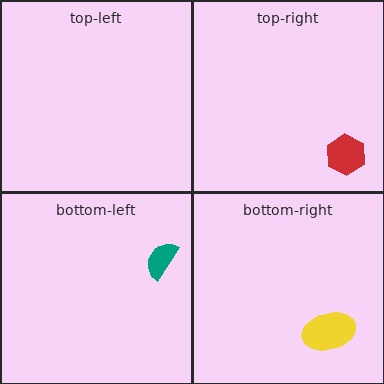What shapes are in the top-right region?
The red hexagon.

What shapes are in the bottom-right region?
The yellow ellipse.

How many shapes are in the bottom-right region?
1.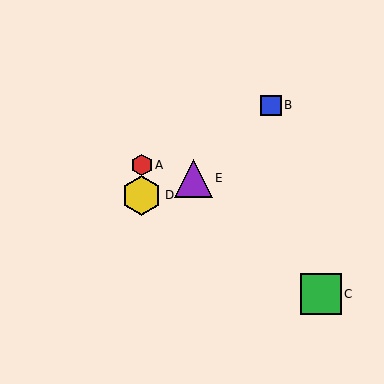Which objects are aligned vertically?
Objects A, D are aligned vertically.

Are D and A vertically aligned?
Yes, both are at x≈142.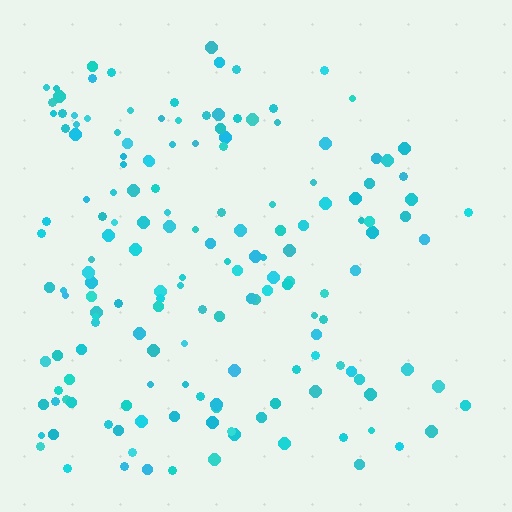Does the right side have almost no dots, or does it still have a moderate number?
Still a moderate number, just noticeably fewer than the left.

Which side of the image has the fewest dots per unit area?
The right.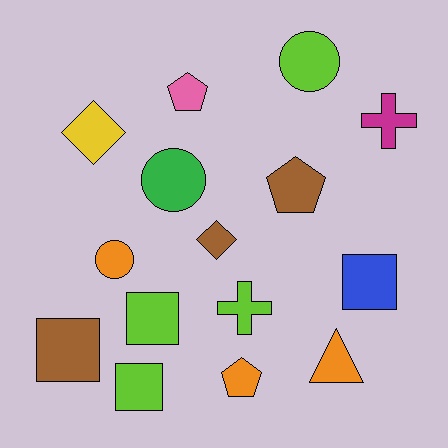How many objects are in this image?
There are 15 objects.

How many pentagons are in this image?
There are 3 pentagons.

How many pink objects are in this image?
There is 1 pink object.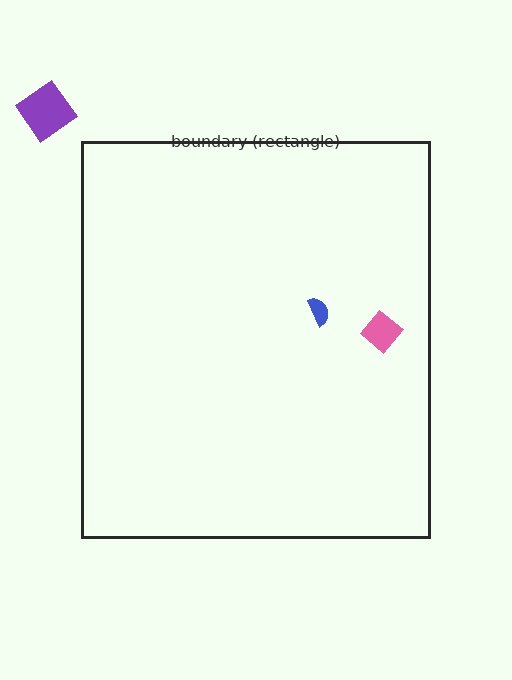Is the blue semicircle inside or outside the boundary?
Inside.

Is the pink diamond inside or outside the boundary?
Inside.